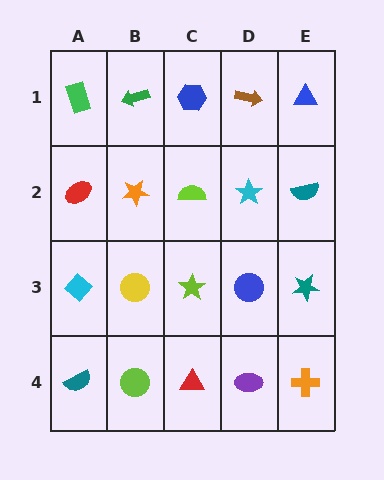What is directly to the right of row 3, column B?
A lime star.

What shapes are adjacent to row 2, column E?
A blue triangle (row 1, column E), a teal star (row 3, column E), a cyan star (row 2, column D).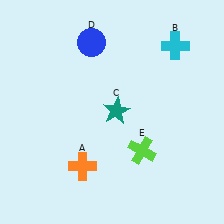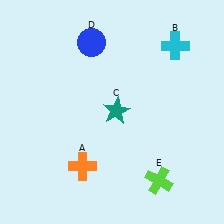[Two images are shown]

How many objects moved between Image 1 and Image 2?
1 object moved between the two images.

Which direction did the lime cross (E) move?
The lime cross (E) moved down.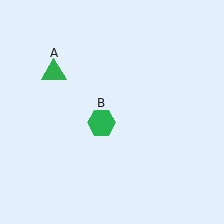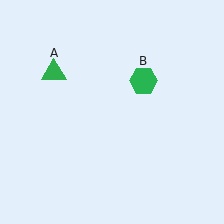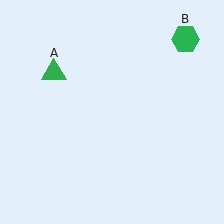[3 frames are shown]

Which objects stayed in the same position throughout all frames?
Green triangle (object A) remained stationary.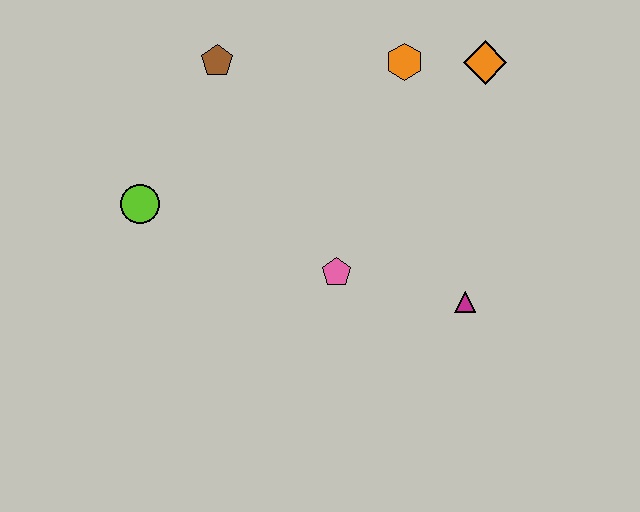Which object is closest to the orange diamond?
The orange hexagon is closest to the orange diamond.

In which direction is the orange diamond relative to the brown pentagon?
The orange diamond is to the right of the brown pentagon.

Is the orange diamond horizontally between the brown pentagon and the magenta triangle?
No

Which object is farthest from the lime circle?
The orange diamond is farthest from the lime circle.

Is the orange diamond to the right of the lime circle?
Yes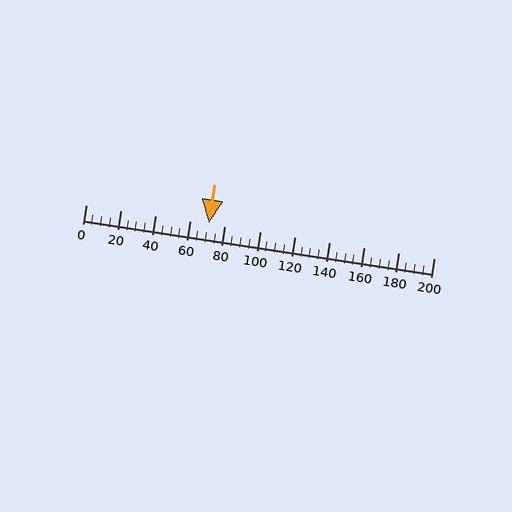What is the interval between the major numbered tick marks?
The major tick marks are spaced 20 units apart.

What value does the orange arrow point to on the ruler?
The orange arrow points to approximately 71.